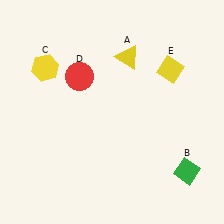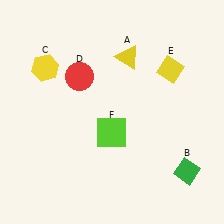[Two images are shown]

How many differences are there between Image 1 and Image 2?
There is 1 difference between the two images.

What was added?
A lime square (F) was added in Image 2.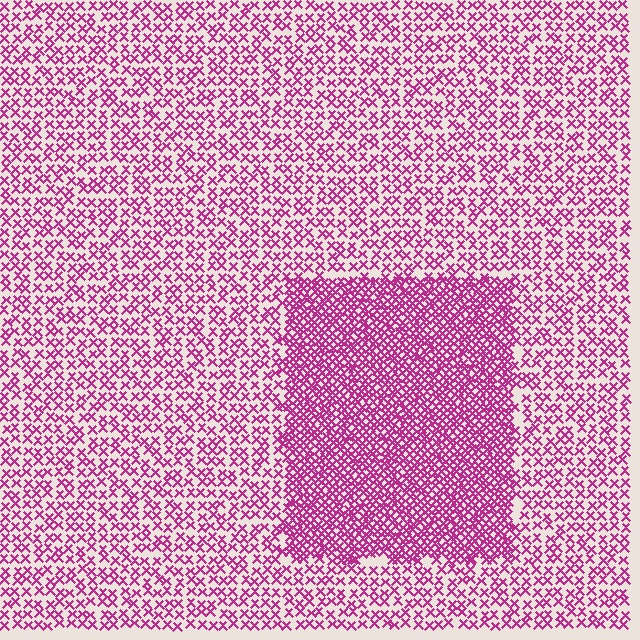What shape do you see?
I see a rectangle.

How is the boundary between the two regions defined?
The boundary is defined by a change in element density (approximately 2.2x ratio). All elements are the same color, size, and shape.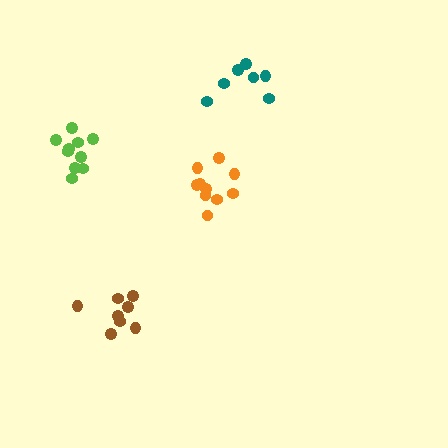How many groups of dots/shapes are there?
There are 4 groups.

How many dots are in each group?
Group 1: 8 dots, Group 2: 10 dots, Group 3: 10 dots, Group 4: 7 dots (35 total).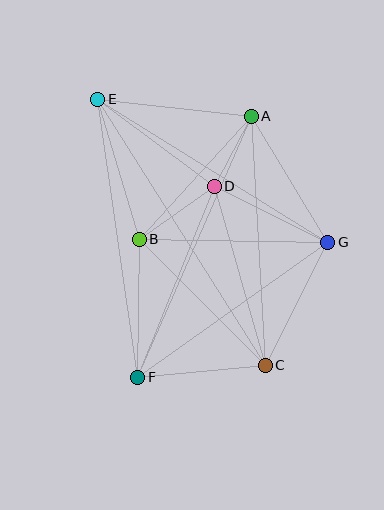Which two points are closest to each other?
Points A and D are closest to each other.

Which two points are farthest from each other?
Points C and E are farthest from each other.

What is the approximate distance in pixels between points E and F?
The distance between E and F is approximately 281 pixels.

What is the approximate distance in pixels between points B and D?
The distance between B and D is approximately 92 pixels.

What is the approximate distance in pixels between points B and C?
The distance between B and C is approximately 178 pixels.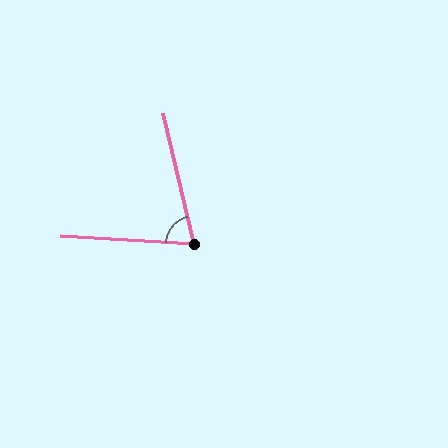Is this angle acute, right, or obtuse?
It is acute.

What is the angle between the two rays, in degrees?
Approximately 73 degrees.